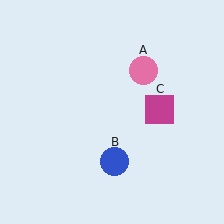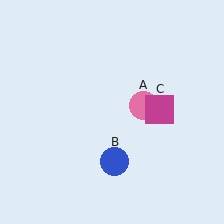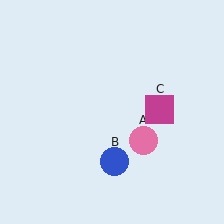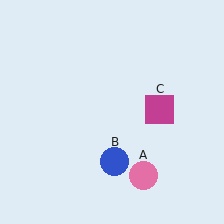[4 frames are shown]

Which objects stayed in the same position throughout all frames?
Blue circle (object B) and magenta square (object C) remained stationary.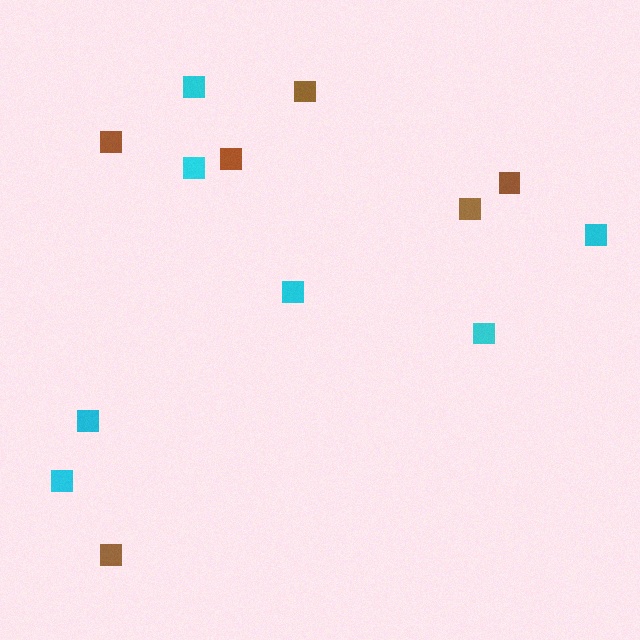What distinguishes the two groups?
There are 2 groups: one group of brown squares (6) and one group of cyan squares (7).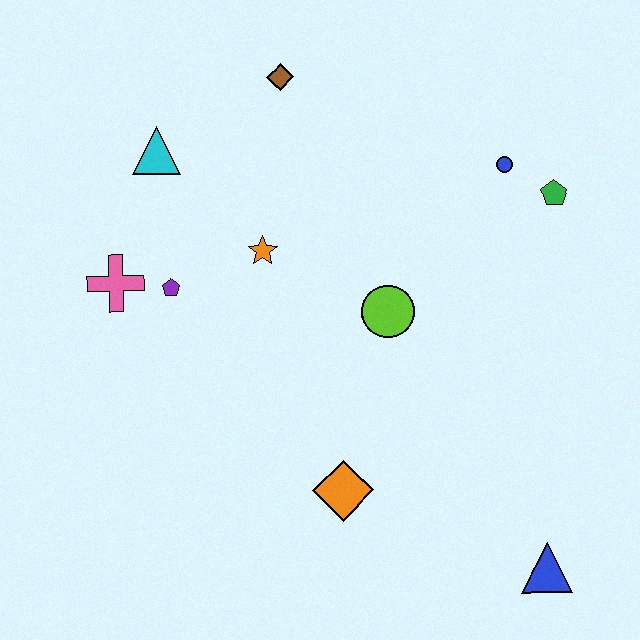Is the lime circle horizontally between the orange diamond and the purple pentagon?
No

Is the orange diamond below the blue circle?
Yes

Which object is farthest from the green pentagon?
The pink cross is farthest from the green pentagon.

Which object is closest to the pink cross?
The purple pentagon is closest to the pink cross.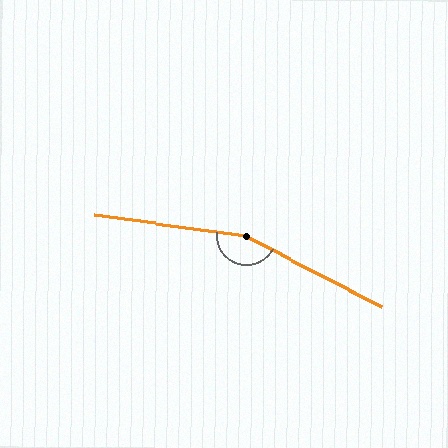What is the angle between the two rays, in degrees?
Approximately 160 degrees.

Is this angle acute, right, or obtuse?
It is obtuse.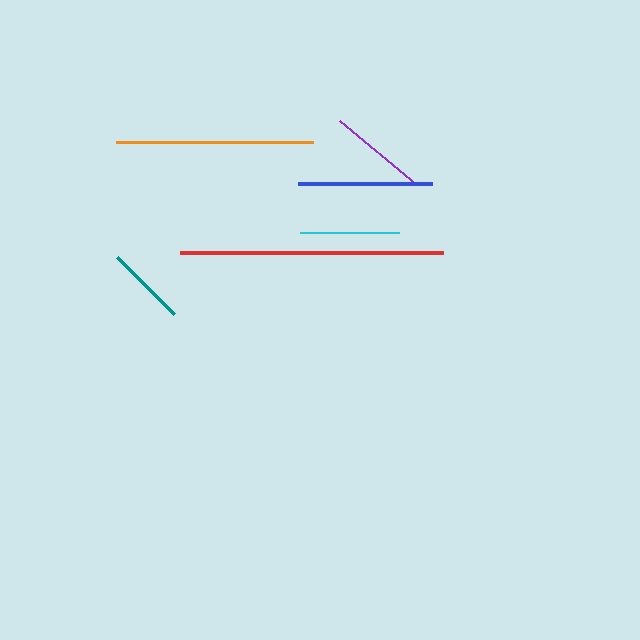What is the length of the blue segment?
The blue segment is approximately 135 pixels long.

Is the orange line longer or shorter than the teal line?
The orange line is longer than the teal line.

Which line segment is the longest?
The red line is the longest at approximately 264 pixels.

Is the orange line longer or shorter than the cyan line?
The orange line is longer than the cyan line.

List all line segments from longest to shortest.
From longest to shortest: red, orange, blue, purple, cyan, teal.